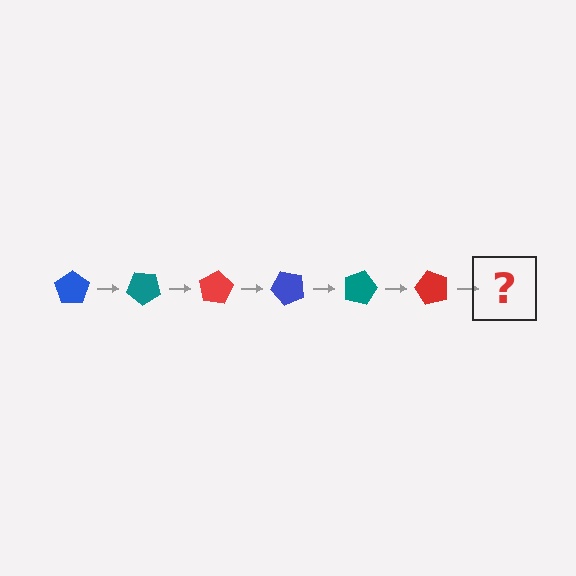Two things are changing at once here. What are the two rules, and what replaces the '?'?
The two rules are that it rotates 40 degrees each step and the color cycles through blue, teal, and red. The '?' should be a blue pentagon, rotated 240 degrees from the start.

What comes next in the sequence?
The next element should be a blue pentagon, rotated 240 degrees from the start.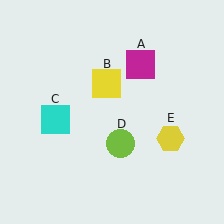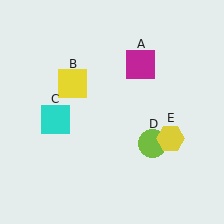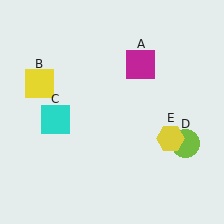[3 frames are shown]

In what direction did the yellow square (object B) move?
The yellow square (object B) moved left.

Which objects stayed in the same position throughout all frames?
Magenta square (object A) and cyan square (object C) and yellow hexagon (object E) remained stationary.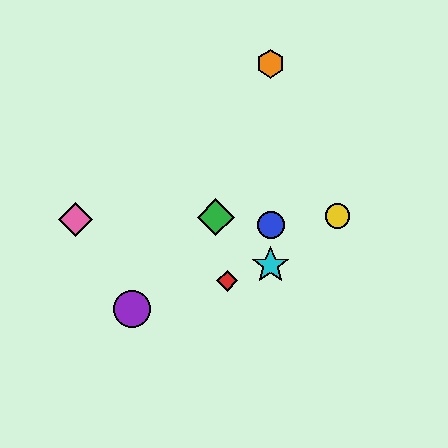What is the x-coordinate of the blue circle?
The blue circle is at x≈271.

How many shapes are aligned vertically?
3 shapes (the blue circle, the orange hexagon, the cyan star) are aligned vertically.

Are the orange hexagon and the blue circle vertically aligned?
Yes, both are at x≈271.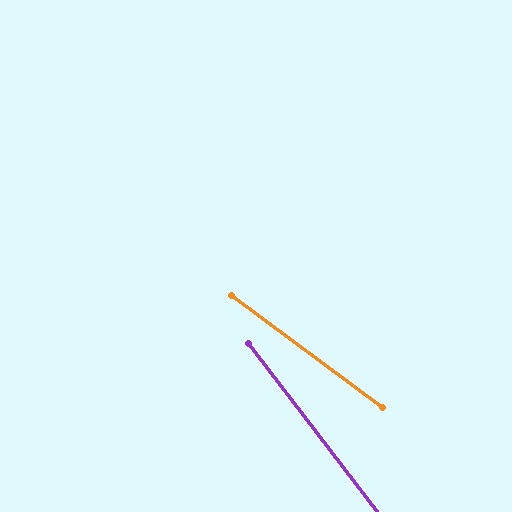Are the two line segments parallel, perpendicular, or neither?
Neither parallel nor perpendicular — they differ by about 16°.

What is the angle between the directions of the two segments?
Approximately 16 degrees.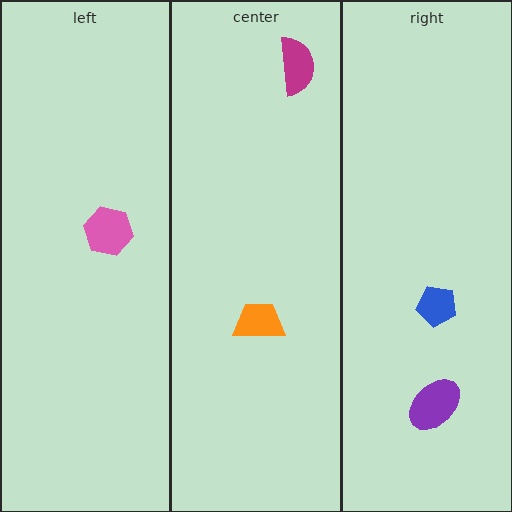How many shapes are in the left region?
1.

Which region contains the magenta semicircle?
The center region.